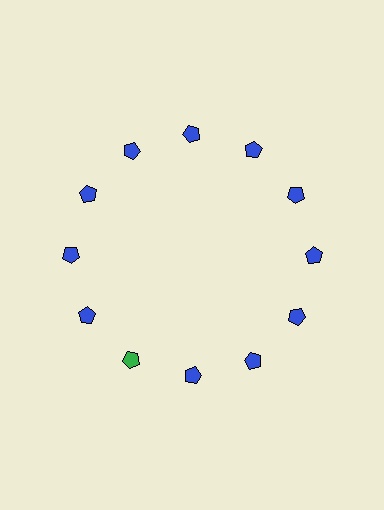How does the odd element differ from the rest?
It has a different color: green instead of blue.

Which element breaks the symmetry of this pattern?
The green pentagon at roughly the 7 o'clock position breaks the symmetry. All other shapes are blue pentagons.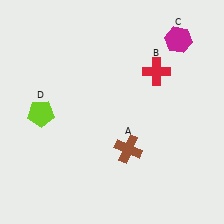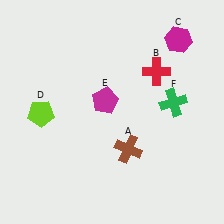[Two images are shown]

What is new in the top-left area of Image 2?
A magenta pentagon (E) was added in the top-left area of Image 2.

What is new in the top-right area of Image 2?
A green cross (F) was added in the top-right area of Image 2.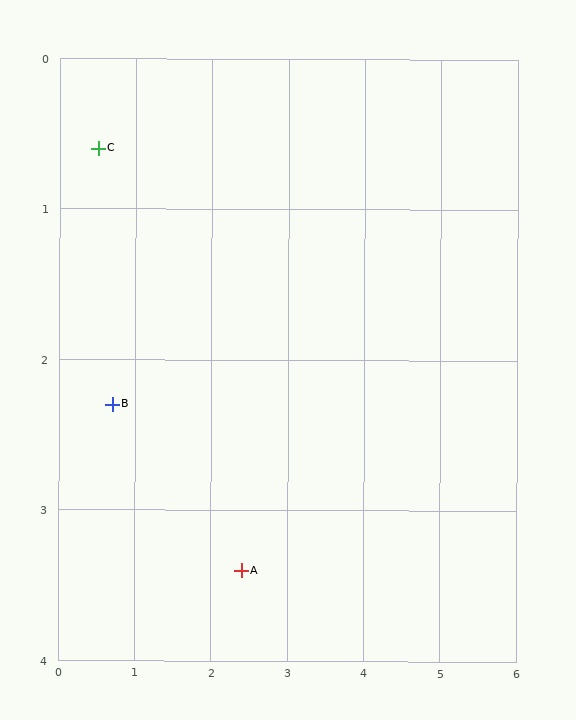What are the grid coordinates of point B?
Point B is at approximately (0.7, 2.3).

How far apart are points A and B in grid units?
Points A and B are about 2.0 grid units apart.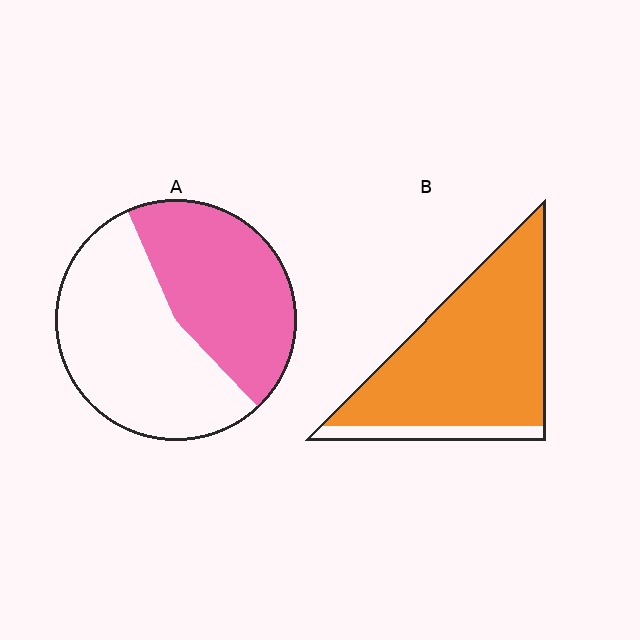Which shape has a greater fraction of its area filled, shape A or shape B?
Shape B.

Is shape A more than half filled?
No.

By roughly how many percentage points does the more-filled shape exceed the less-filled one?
By roughly 45 percentage points (B over A).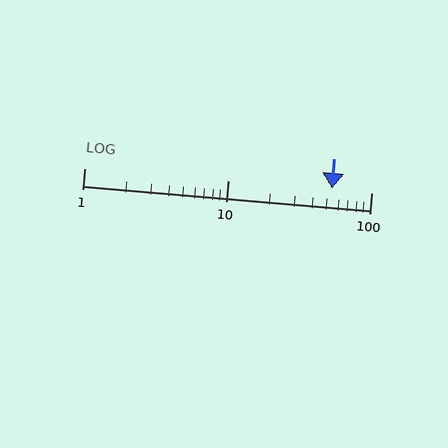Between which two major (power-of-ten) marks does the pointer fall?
The pointer is between 10 and 100.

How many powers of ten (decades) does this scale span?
The scale spans 2 decades, from 1 to 100.